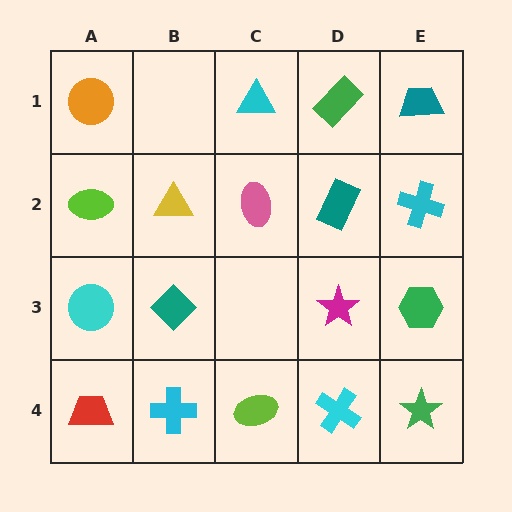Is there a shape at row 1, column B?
No, that cell is empty.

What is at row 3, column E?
A green hexagon.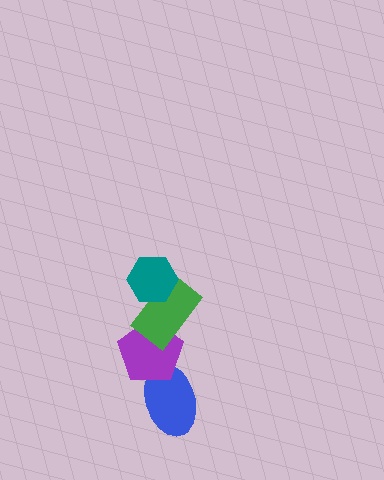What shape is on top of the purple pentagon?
The green rectangle is on top of the purple pentagon.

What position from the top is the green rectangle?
The green rectangle is 2nd from the top.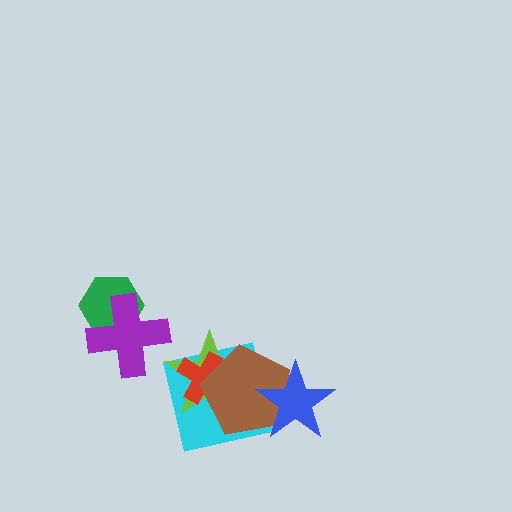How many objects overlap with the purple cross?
1 object overlaps with the purple cross.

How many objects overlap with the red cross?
3 objects overlap with the red cross.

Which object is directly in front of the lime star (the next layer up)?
The red cross is directly in front of the lime star.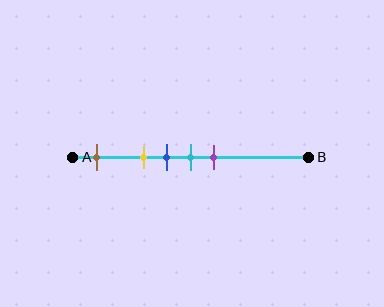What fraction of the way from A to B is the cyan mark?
The cyan mark is approximately 50% (0.5) of the way from A to B.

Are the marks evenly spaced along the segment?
No, the marks are not evenly spaced.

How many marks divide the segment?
There are 5 marks dividing the segment.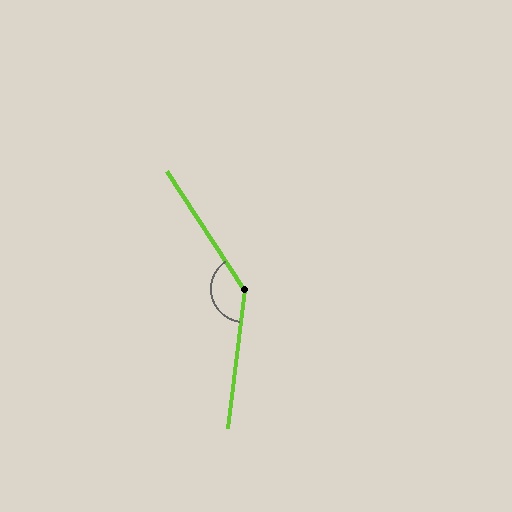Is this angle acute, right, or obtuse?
It is obtuse.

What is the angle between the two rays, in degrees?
Approximately 140 degrees.